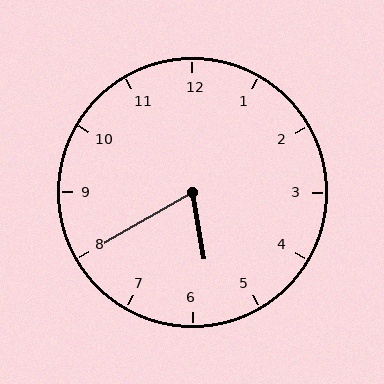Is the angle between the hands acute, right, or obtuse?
It is acute.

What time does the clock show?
5:40.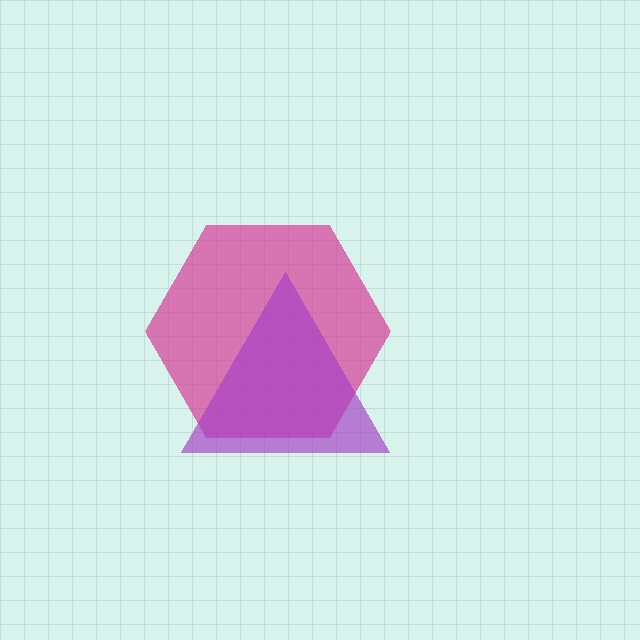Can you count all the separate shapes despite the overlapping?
Yes, there are 2 separate shapes.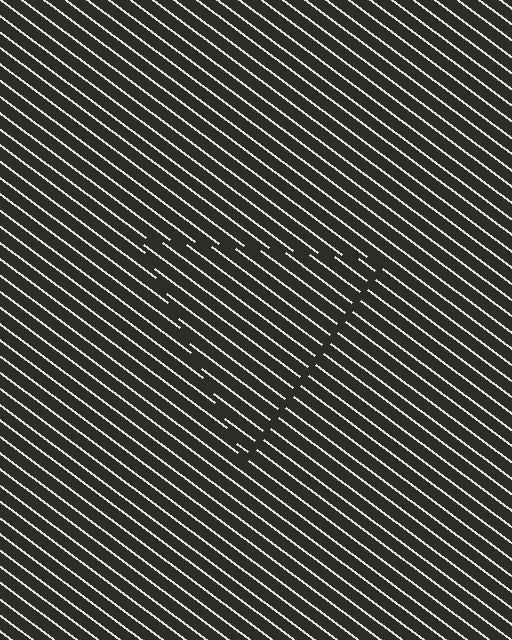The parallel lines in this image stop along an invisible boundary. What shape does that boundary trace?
An illusory triangle. The interior of the shape contains the same grating, shifted by half a period — the contour is defined by the phase discontinuity where line-ends from the inner and outer gratings abut.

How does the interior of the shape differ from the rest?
The interior of the shape contains the same grating, shifted by half a period — the contour is defined by the phase discontinuity where line-ends from the inner and outer gratings abut.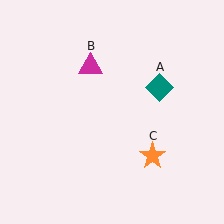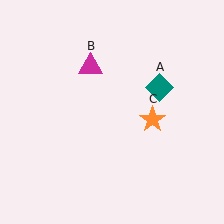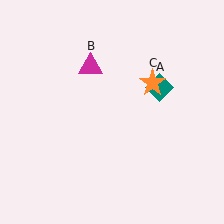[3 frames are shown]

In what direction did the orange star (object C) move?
The orange star (object C) moved up.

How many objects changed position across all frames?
1 object changed position: orange star (object C).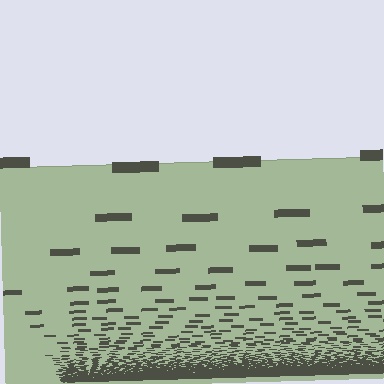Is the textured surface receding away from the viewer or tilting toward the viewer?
The surface appears to tilt toward the viewer. Texture elements get larger and sparser toward the top.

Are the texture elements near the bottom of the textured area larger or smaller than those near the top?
Smaller. The gradient is inverted — elements near the bottom are smaller and denser.